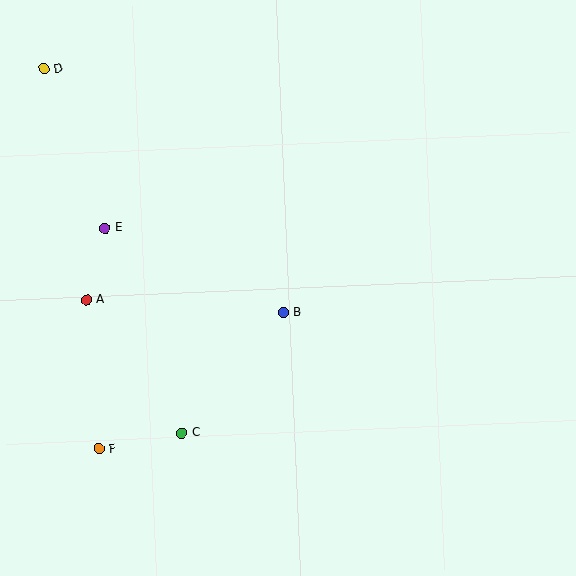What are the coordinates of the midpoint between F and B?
The midpoint between F and B is at (191, 381).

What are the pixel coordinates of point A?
Point A is at (87, 300).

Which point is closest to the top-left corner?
Point D is closest to the top-left corner.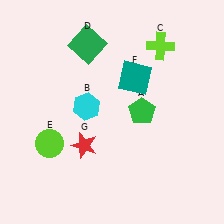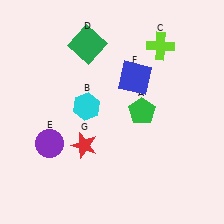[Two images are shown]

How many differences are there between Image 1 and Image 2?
There are 2 differences between the two images.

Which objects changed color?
E changed from lime to purple. F changed from teal to blue.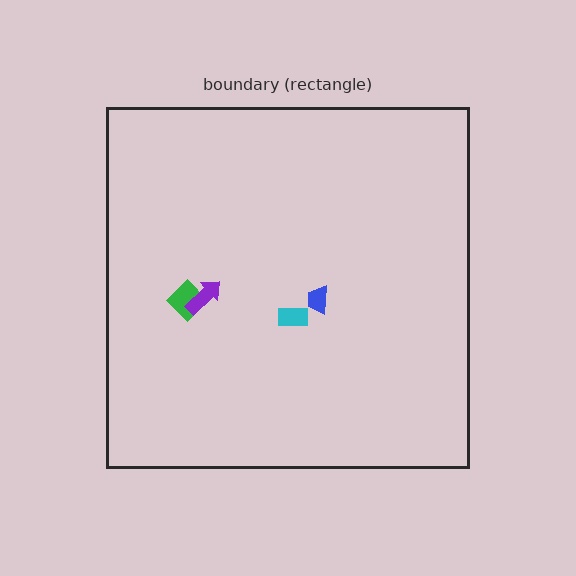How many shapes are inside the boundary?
4 inside, 0 outside.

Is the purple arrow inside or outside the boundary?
Inside.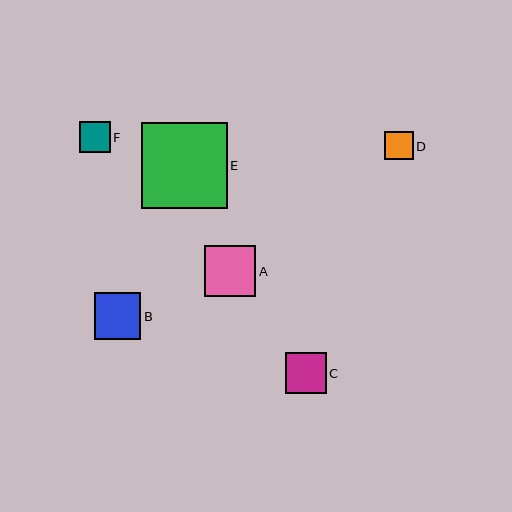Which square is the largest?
Square E is the largest with a size of approximately 86 pixels.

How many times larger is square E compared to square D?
Square E is approximately 3.0 times the size of square D.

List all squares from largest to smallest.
From largest to smallest: E, A, B, C, F, D.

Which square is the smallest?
Square D is the smallest with a size of approximately 28 pixels.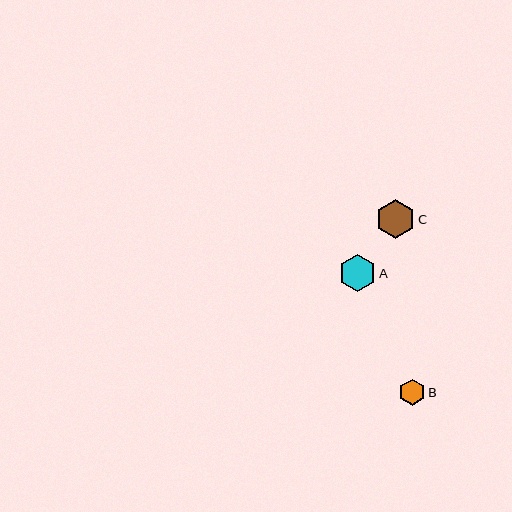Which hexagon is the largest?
Hexagon C is the largest with a size of approximately 39 pixels.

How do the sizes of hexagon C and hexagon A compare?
Hexagon C and hexagon A are approximately the same size.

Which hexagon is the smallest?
Hexagon B is the smallest with a size of approximately 26 pixels.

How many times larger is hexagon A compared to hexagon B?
Hexagon A is approximately 1.4 times the size of hexagon B.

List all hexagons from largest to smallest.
From largest to smallest: C, A, B.